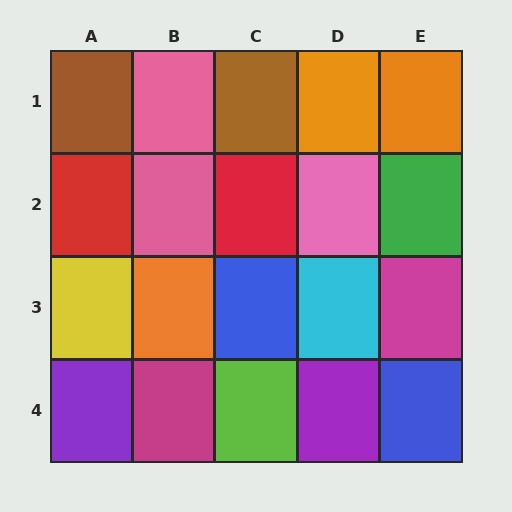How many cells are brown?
2 cells are brown.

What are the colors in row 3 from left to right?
Yellow, orange, blue, cyan, magenta.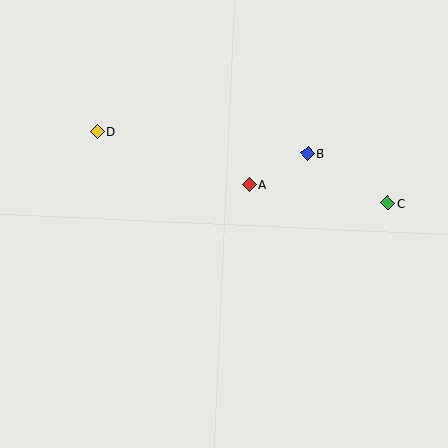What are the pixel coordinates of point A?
Point A is at (249, 184).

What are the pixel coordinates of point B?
Point B is at (307, 154).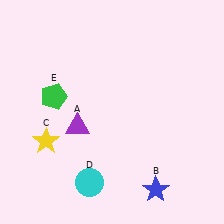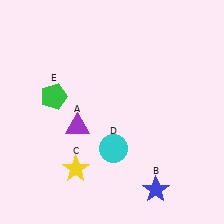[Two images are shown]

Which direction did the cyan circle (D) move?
The cyan circle (D) moved up.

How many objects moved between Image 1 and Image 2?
2 objects moved between the two images.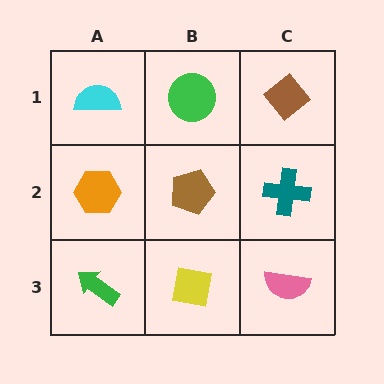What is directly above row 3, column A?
An orange hexagon.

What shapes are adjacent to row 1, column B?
A brown pentagon (row 2, column B), a cyan semicircle (row 1, column A), a brown diamond (row 1, column C).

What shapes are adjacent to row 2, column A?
A cyan semicircle (row 1, column A), a green arrow (row 3, column A), a brown pentagon (row 2, column B).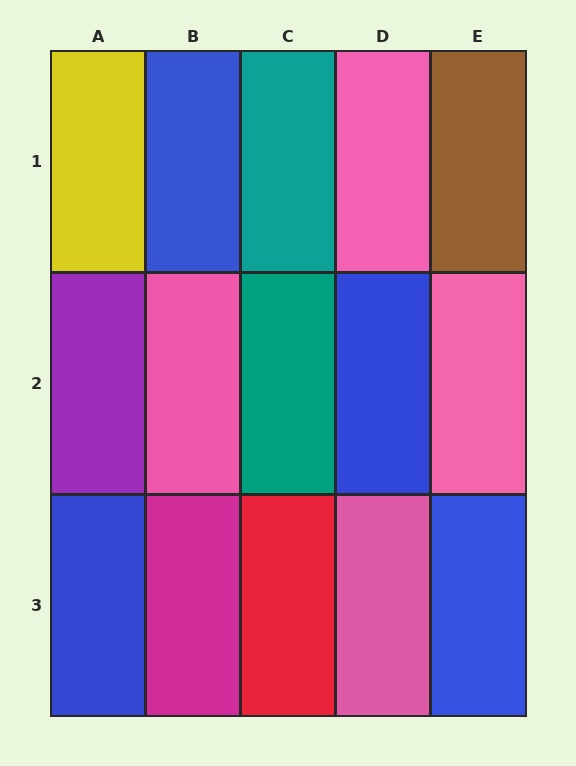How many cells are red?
1 cell is red.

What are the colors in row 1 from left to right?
Yellow, blue, teal, pink, brown.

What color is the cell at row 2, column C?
Teal.